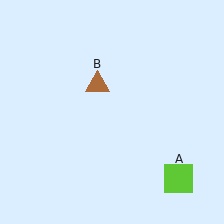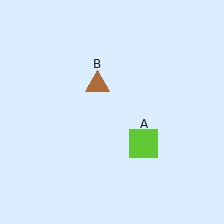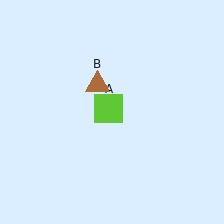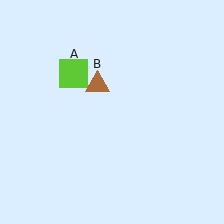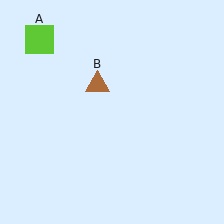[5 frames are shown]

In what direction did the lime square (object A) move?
The lime square (object A) moved up and to the left.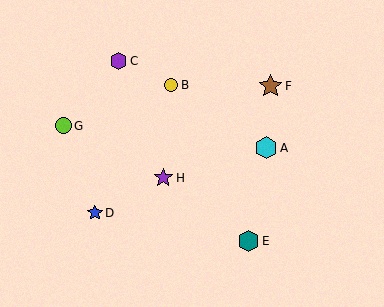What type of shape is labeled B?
Shape B is a yellow circle.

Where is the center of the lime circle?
The center of the lime circle is at (63, 126).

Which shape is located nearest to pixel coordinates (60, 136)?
The lime circle (labeled G) at (63, 126) is nearest to that location.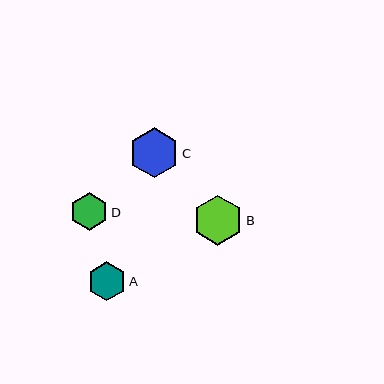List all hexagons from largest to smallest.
From largest to smallest: B, C, A, D.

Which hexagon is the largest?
Hexagon B is the largest with a size of approximately 50 pixels.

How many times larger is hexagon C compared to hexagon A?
Hexagon C is approximately 1.3 times the size of hexagon A.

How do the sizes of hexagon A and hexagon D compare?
Hexagon A and hexagon D are approximately the same size.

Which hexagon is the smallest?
Hexagon D is the smallest with a size of approximately 38 pixels.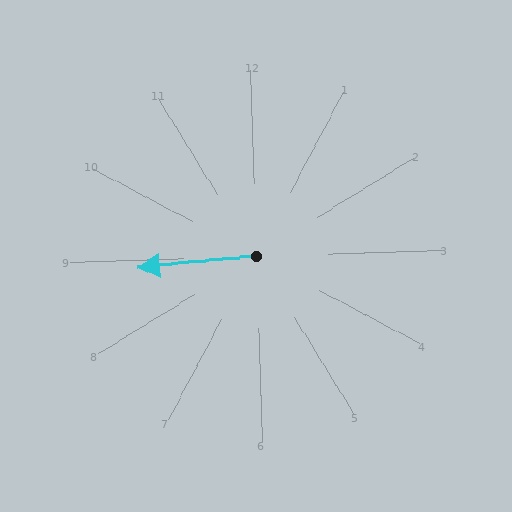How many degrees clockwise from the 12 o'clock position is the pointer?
Approximately 266 degrees.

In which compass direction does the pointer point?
West.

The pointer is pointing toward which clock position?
Roughly 9 o'clock.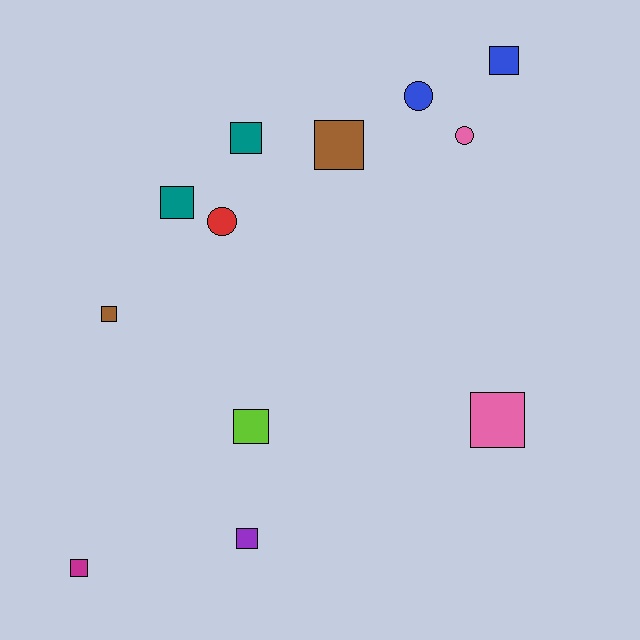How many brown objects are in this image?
There are 2 brown objects.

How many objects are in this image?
There are 12 objects.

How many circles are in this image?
There are 3 circles.